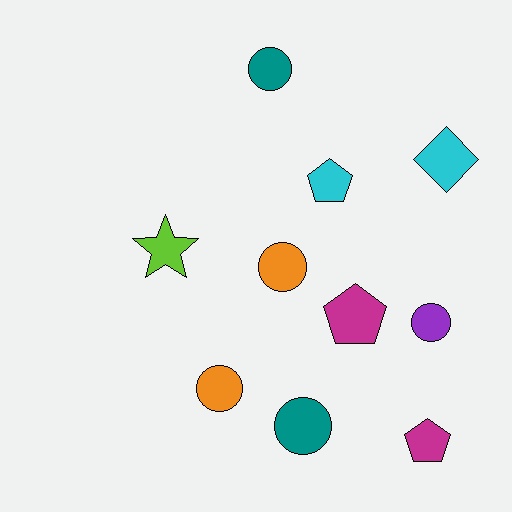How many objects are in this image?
There are 10 objects.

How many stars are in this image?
There is 1 star.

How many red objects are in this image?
There are no red objects.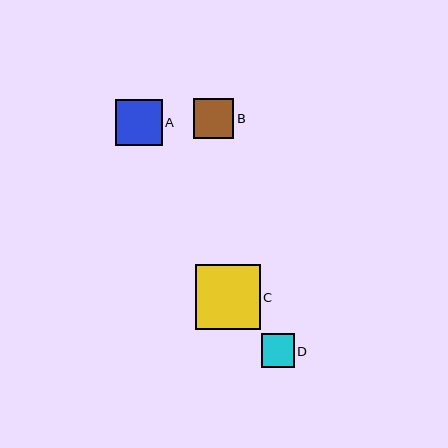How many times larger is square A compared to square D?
Square A is approximately 1.4 times the size of square D.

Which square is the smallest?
Square D is the smallest with a size of approximately 33 pixels.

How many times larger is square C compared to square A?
Square C is approximately 1.4 times the size of square A.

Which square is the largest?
Square C is the largest with a size of approximately 65 pixels.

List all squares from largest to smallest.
From largest to smallest: C, A, B, D.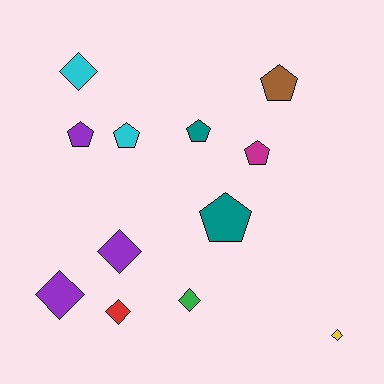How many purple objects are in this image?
There are 3 purple objects.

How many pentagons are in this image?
There are 6 pentagons.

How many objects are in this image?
There are 12 objects.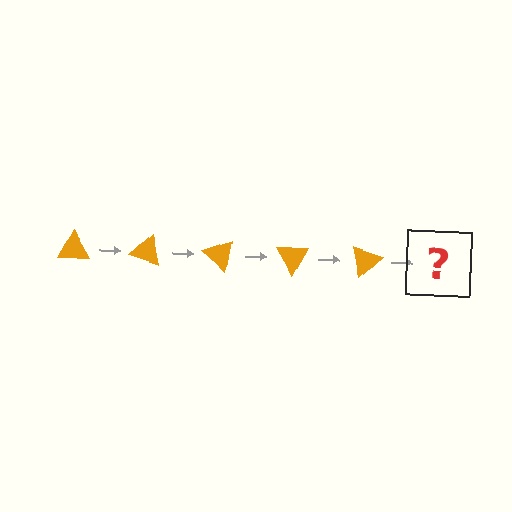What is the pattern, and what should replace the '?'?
The pattern is that the triangle rotates 20 degrees each step. The '?' should be an orange triangle rotated 100 degrees.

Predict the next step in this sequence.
The next step is an orange triangle rotated 100 degrees.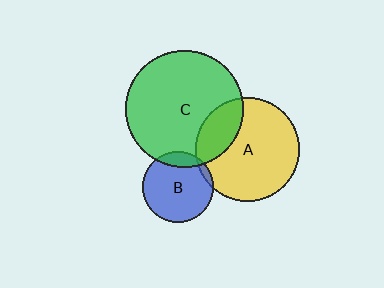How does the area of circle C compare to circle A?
Approximately 1.3 times.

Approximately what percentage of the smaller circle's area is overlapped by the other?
Approximately 15%.